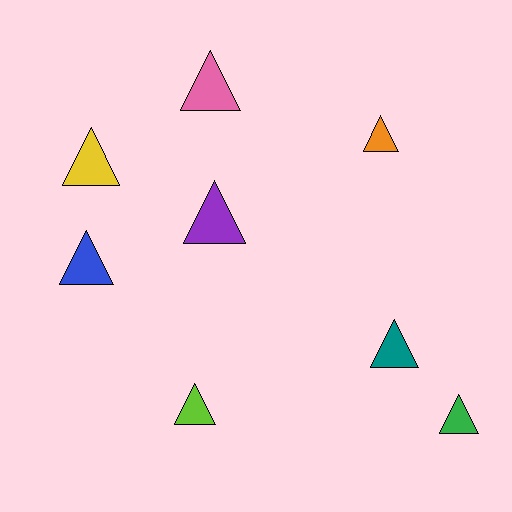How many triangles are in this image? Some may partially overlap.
There are 8 triangles.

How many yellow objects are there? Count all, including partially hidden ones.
There is 1 yellow object.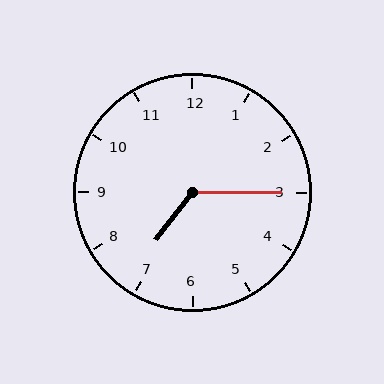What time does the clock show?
7:15.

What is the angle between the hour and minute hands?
Approximately 128 degrees.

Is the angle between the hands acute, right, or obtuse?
It is obtuse.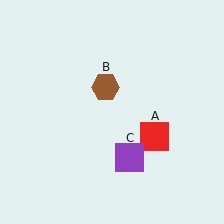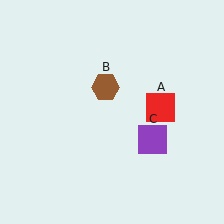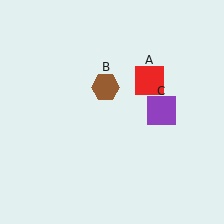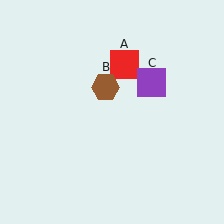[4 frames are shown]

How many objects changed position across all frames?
2 objects changed position: red square (object A), purple square (object C).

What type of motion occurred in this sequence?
The red square (object A), purple square (object C) rotated counterclockwise around the center of the scene.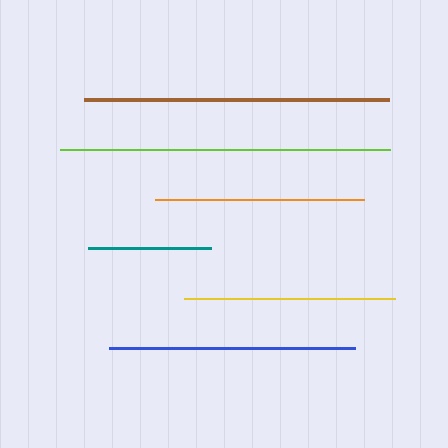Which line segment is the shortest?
The teal line is the shortest at approximately 124 pixels.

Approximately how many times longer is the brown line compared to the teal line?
The brown line is approximately 2.5 times the length of the teal line.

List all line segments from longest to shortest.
From longest to shortest: lime, brown, blue, yellow, orange, teal.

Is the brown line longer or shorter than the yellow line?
The brown line is longer than the yellow line.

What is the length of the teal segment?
The teal segment is approximately 124 pixels long.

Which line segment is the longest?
The lime line is the longest at approximately 330 pixels.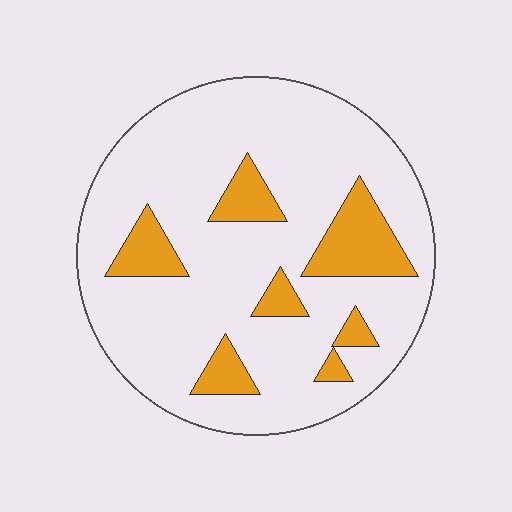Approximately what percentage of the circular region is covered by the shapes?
Approximately 20%.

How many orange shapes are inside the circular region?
7.